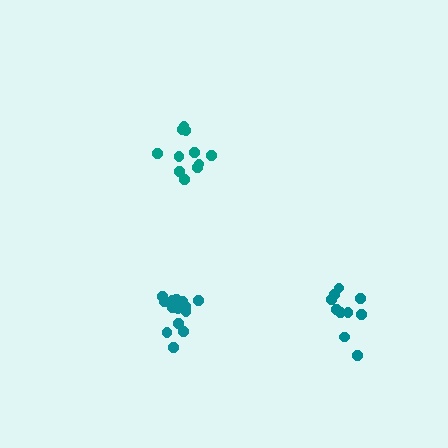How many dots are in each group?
Group 1: 15 dots, Group 2: 11 dots, Group 3: 10 dots (36 total).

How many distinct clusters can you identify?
There are 3 distinct clusters.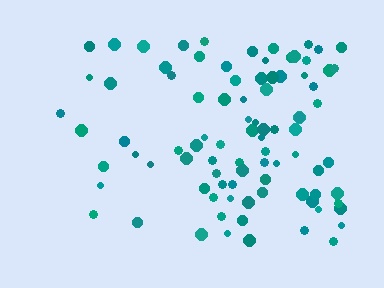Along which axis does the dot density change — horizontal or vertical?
Horizontal.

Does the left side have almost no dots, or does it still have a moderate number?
Still a moderate number, just noticeably fewer than the right.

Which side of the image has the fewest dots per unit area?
The left.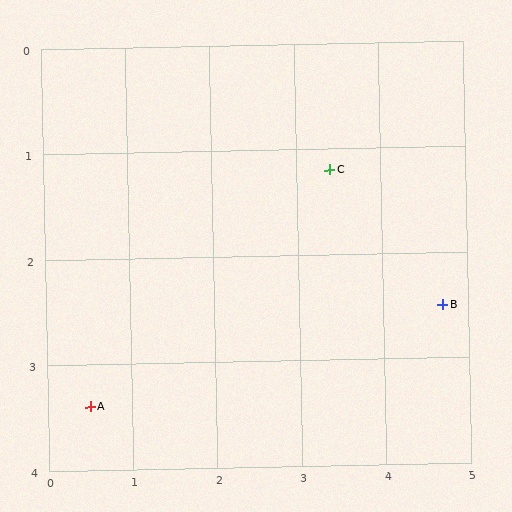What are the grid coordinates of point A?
Point A is at approximately (0.5, 3.4).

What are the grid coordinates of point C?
Point C is at approximately (3.4, 1.2).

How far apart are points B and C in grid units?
Points B and C are about 1.8 grid units apart.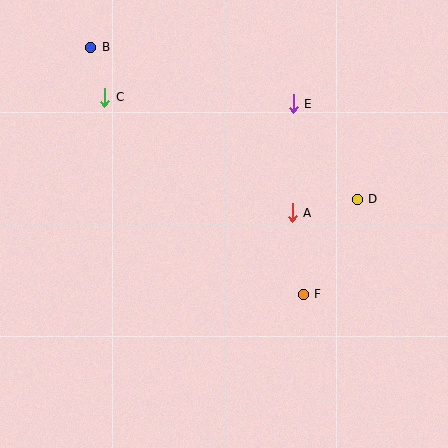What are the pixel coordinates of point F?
Point F is at (303, 294).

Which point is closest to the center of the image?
Point A at (292, 213) is closest to the center.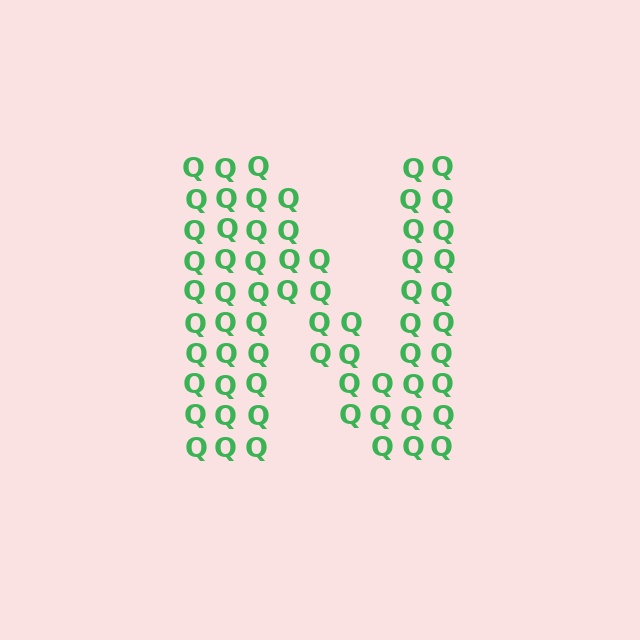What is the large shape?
The large shape is the letter N.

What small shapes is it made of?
It is made of small letter Q's.